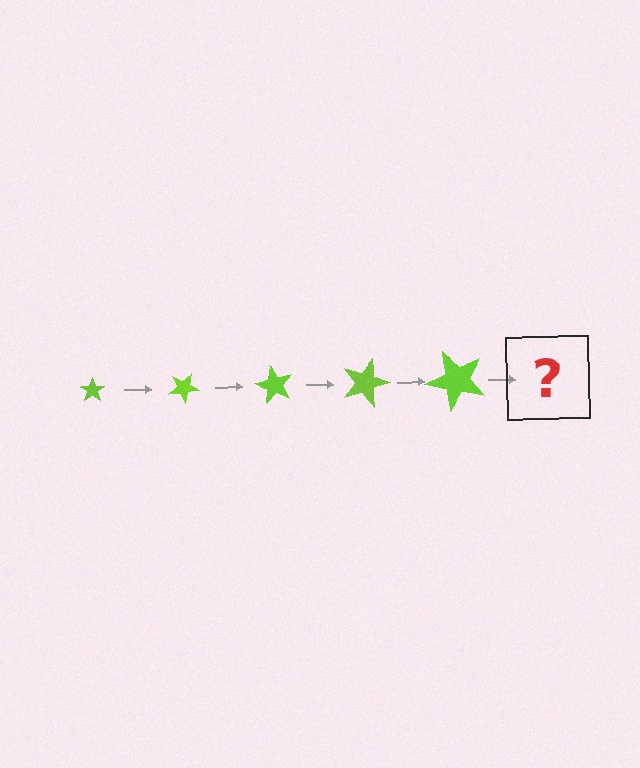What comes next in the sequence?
The next element should be a star, larger than the previous one and rotated 150 degrees from the start.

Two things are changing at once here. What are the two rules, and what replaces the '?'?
The two rules are that the star grows larger each step and it rotates 30 degrees each step. The '?' should be a star, larger than the previous one and rotated 150 degrees from the start.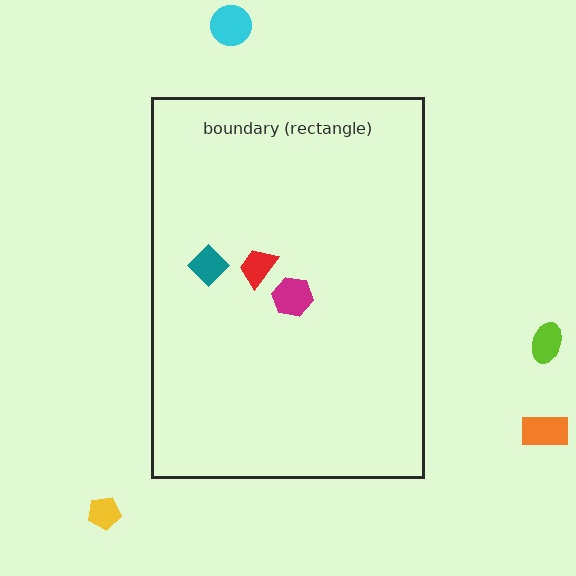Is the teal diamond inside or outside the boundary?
Inside.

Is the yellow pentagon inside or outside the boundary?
Outside.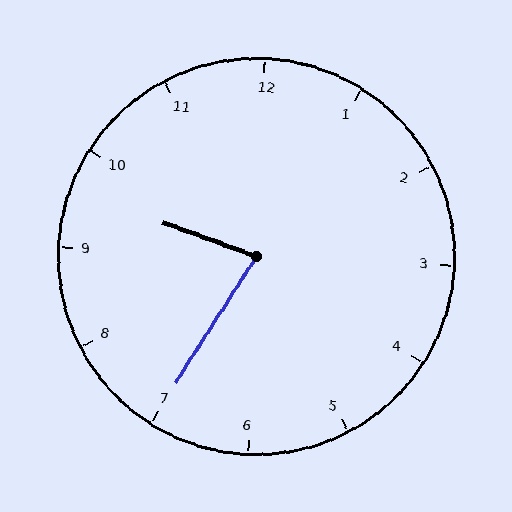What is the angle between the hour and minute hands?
Approximately 78 degrees.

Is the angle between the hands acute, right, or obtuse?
It is acute.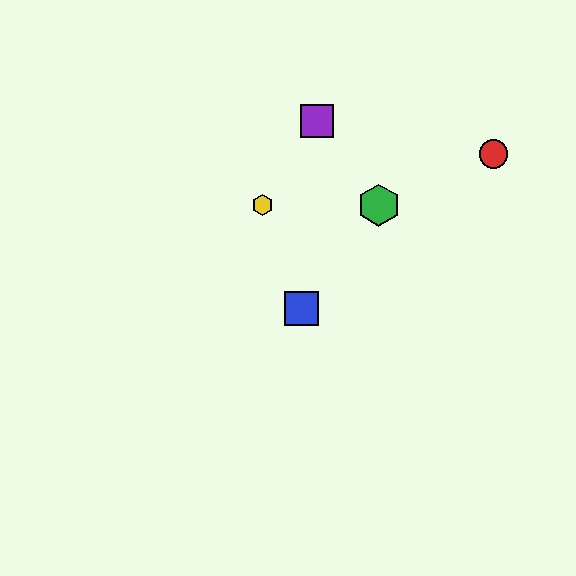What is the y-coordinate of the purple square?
The purple square is at y≈121.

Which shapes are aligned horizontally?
The green hexagon, the yellow hexagon are aligned horizontally.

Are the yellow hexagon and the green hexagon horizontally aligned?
Yes, both are at y≈205.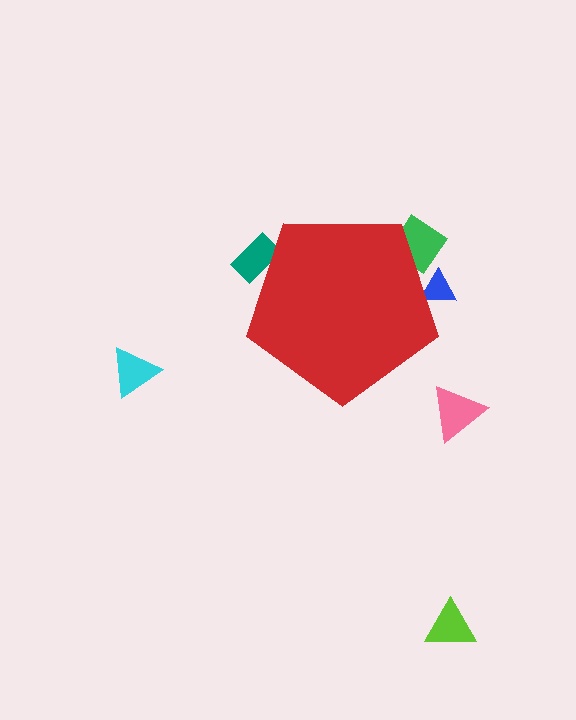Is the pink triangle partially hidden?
No, the pink triangle is fully visible.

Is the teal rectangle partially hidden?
Yes, the teal rectangle is partially hidden behind the red pentagon.